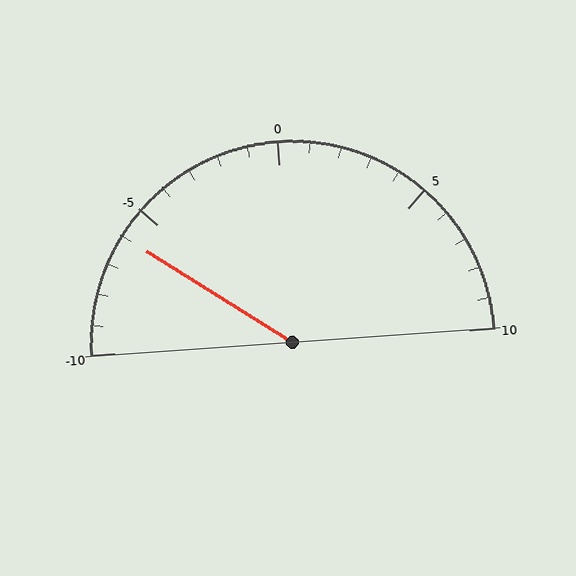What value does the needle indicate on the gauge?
The needle indicates approximately -6.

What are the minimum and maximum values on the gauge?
The gauge ranges from -10 to 10.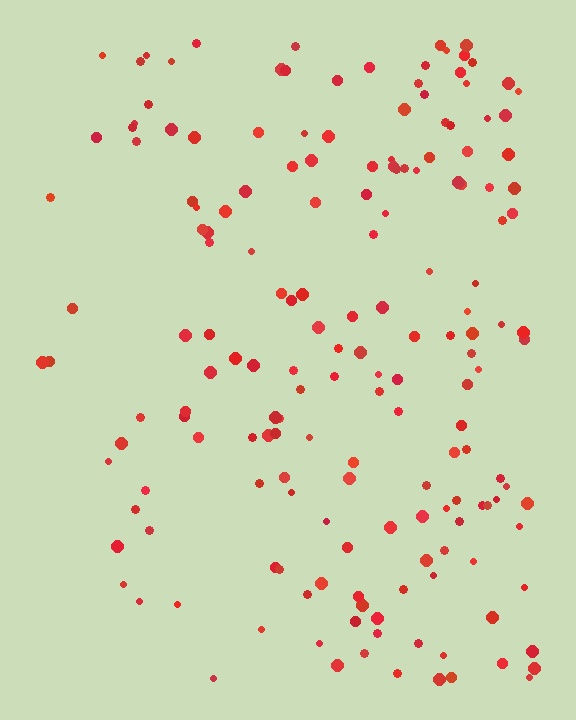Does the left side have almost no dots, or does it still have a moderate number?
Still a moderate number, just noticeably fewer than the right.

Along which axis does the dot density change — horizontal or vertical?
Horizontal.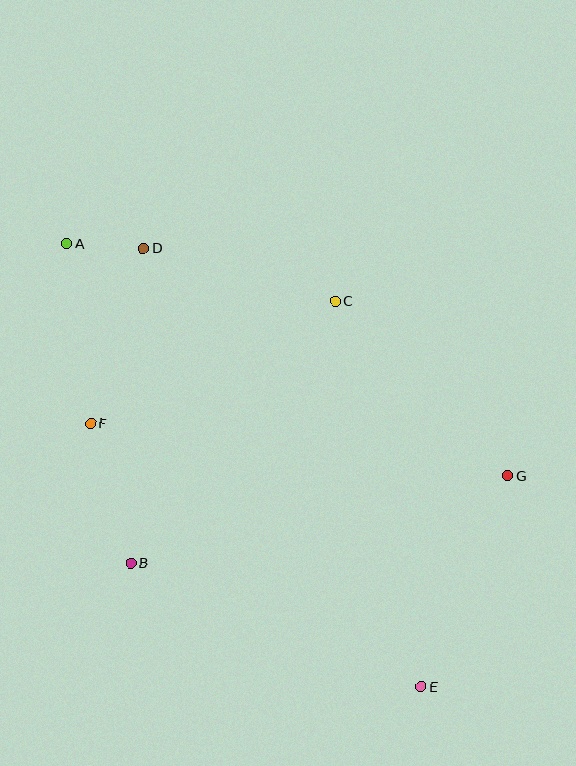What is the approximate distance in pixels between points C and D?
The distance between C and D is approximately 199 pixels.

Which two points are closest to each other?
Points A and D are closest to each other.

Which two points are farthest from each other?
Points A and E are farthest from each other.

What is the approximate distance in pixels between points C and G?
The distance between C and G is approximately 245 pixels.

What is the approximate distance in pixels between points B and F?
The distance between B and F is approximately 145 pixels.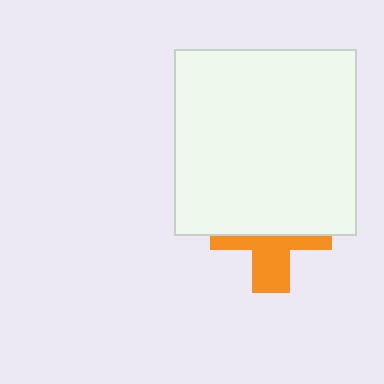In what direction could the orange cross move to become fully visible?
The orange cross could move down. That would shift it out from behind the white rectangle entirely.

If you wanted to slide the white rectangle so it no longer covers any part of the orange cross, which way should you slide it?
Slide it up — that is the most direct way to separate the two shapes.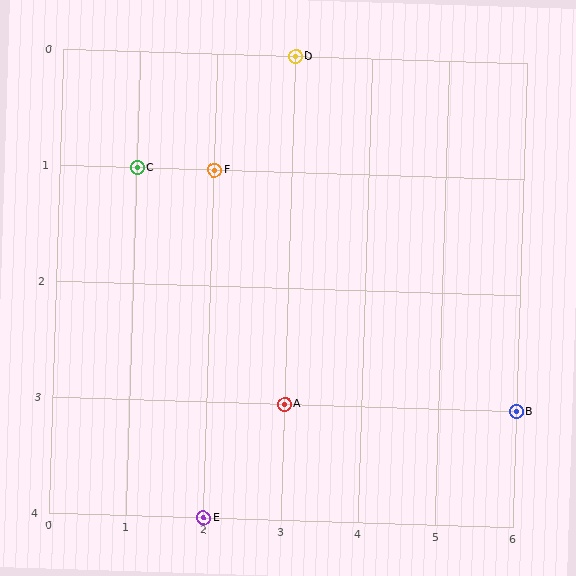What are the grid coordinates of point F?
Point F is at grid coordinates (2, 1).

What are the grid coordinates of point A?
Point A is at grid coordinates (3, 3).